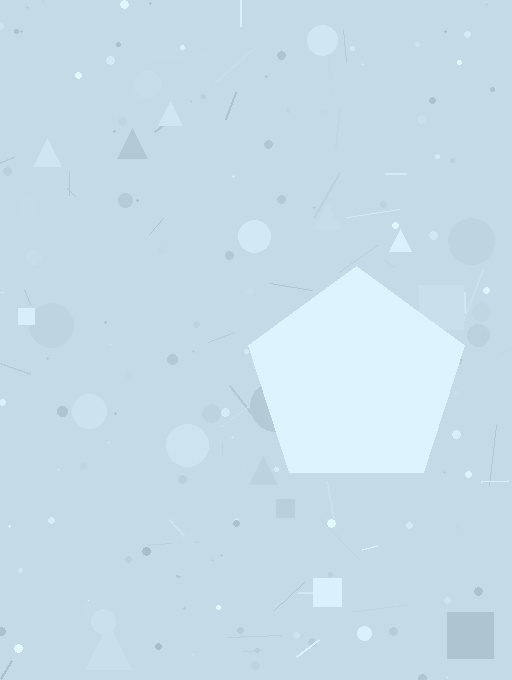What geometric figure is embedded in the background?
A pentagon is embedded in the background.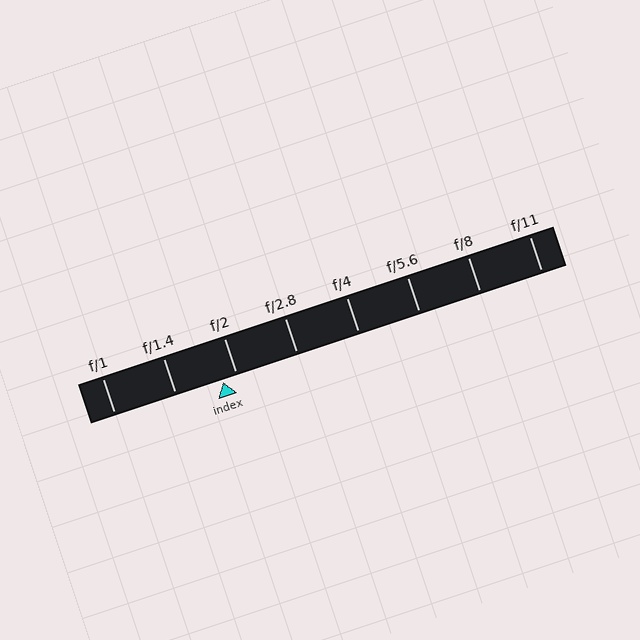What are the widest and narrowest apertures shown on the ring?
The widest aperture shown is f/1 and the narrowest is f/11.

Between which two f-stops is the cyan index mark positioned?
The index mark is between f/1.4 and f/2.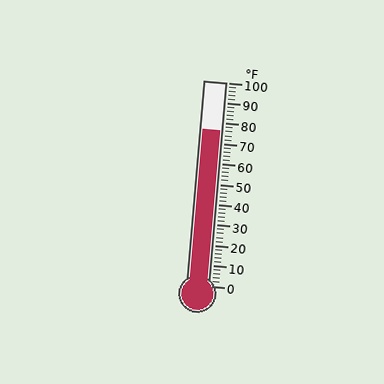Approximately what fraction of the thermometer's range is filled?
The thermometer is filled to approximately 75% of its range.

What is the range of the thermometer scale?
The thermometer scale ranges from 0°F to 100°F.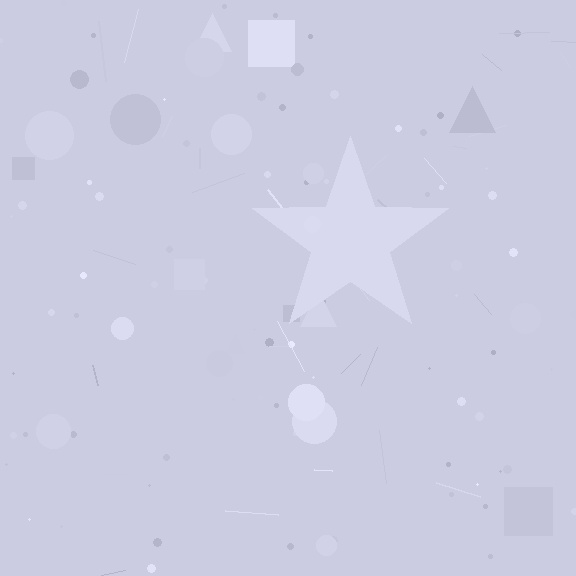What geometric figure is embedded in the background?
A star is embedded in the background.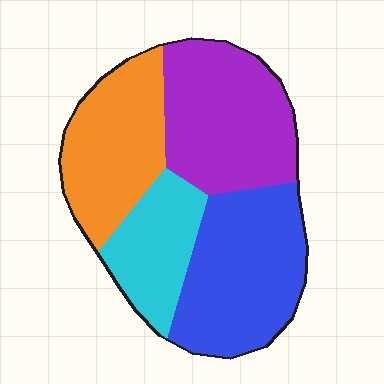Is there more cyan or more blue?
Blue.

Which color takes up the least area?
Cyan, at roughly 15%.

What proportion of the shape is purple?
Purple covers 29% of the shape.